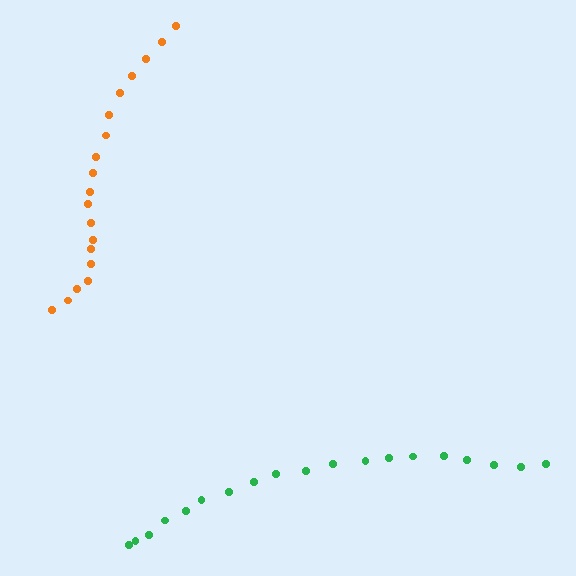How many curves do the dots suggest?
There are 2 distinct paths.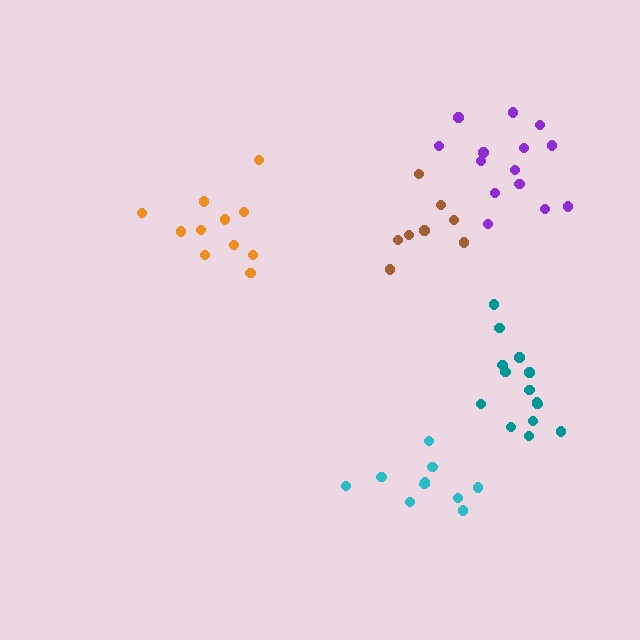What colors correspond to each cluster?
The clusters are colored: brown, purple, teal, orange, cyan.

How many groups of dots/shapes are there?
There are 5 groups.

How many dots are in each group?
Group 1: 8 dots, Group 2: 14 dots, Group 3: 14 dots, Group 4: 11 dots, Group 5: 10 dots (57 total).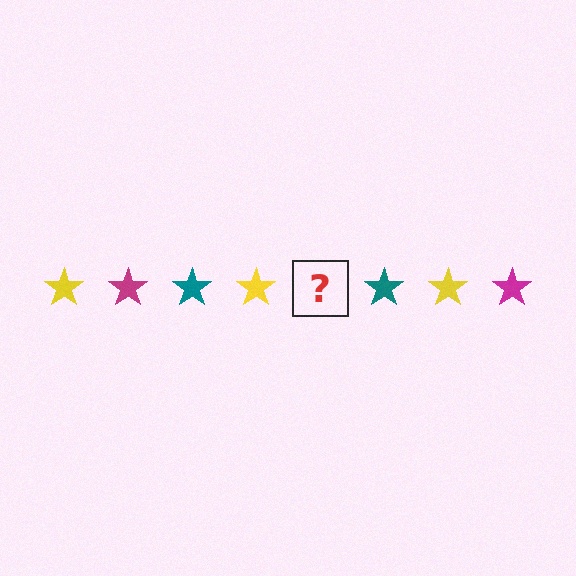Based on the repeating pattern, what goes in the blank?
The blank should be a magenta star.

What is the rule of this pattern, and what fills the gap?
The rule is that the pattern cycles through yellow, magenta, teal stars. The gap should be filled with a magenta star.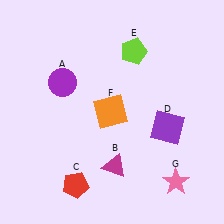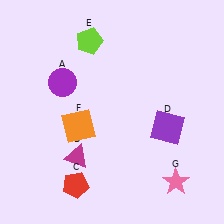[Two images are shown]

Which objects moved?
The objects that moved are: the magenta triangle (B), the lime pentagon (E), the orange square (F).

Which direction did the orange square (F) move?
The orange square (F) moved left.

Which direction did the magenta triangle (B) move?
The magenta triangle (B) moved left.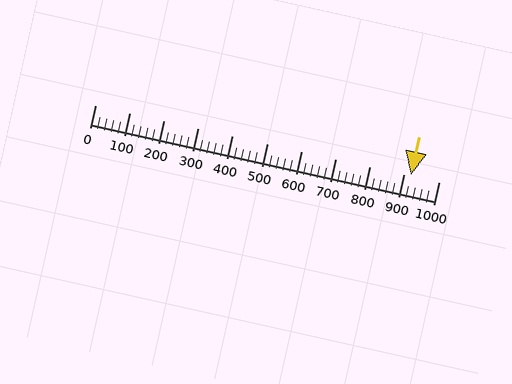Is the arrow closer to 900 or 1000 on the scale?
The arrow is closer to 900.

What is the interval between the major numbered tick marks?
The major tick marks are spaced 100 units apart.